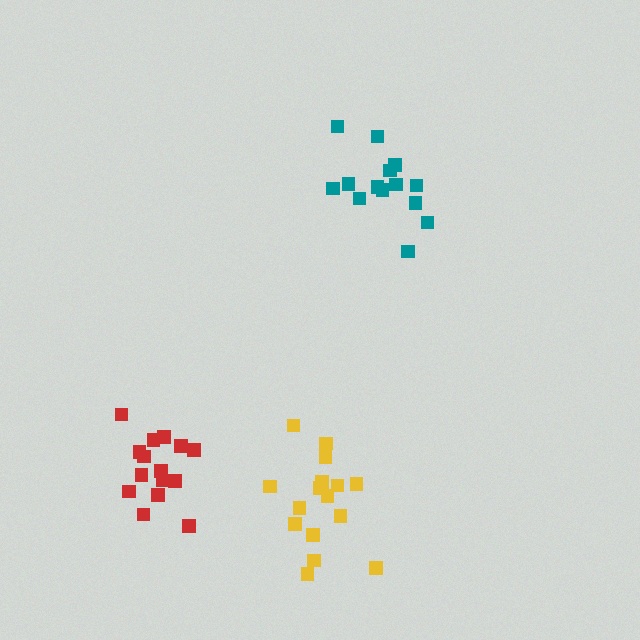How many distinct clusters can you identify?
There are 3 distinct clusters.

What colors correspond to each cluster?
The clusters are colored: red, teal, yellow.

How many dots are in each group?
Group 1: 15 dots, Group 2: 14 dots, Group 3: 16 dots (45 total).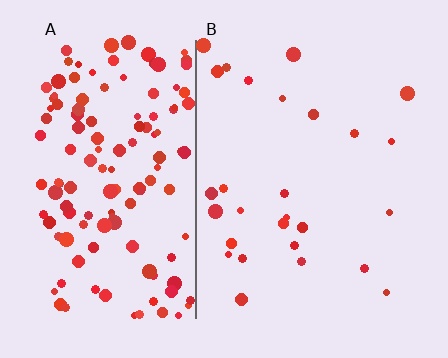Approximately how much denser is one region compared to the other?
Approximately 5.1× — region A over region B.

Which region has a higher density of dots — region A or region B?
A (the left).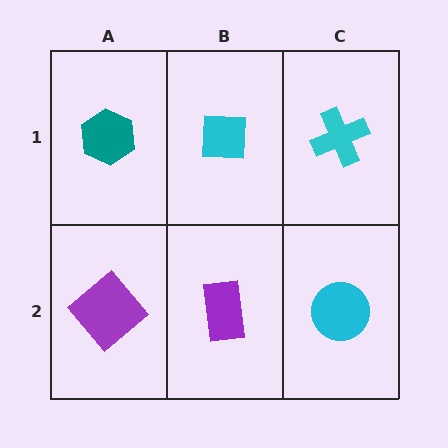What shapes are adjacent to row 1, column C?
A cyan circle (row 2, column C), a cyan square (row 1, column B).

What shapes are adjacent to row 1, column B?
A purple rectangle (row 2, column B), a teal hexagon (row 1, column A), a cyan cross (row 1, column C).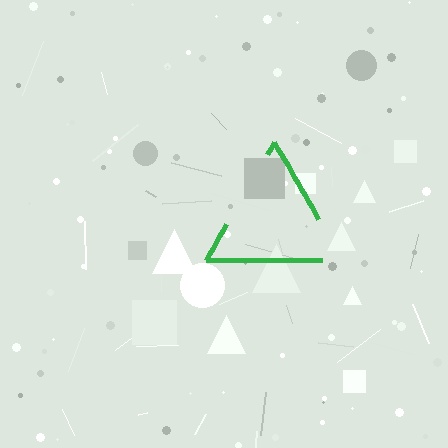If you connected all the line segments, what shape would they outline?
They would outline a triangle.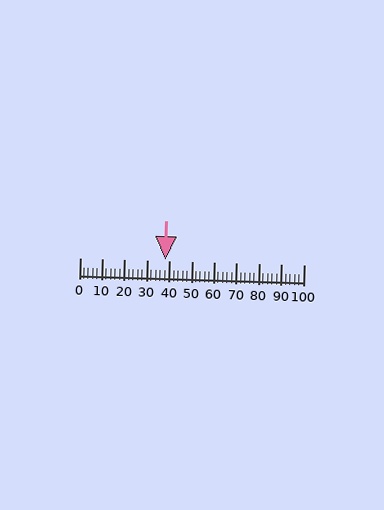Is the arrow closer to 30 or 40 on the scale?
The arrow is closer to 40.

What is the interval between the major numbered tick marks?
The major tick marks are spaced 10 units apart.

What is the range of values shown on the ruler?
The ruler shows values from 0 to 100.